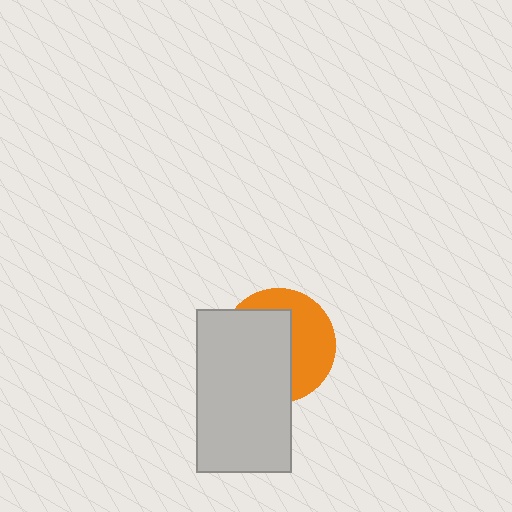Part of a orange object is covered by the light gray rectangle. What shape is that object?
It is a circle.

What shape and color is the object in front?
The object in front is a light gray rectangle.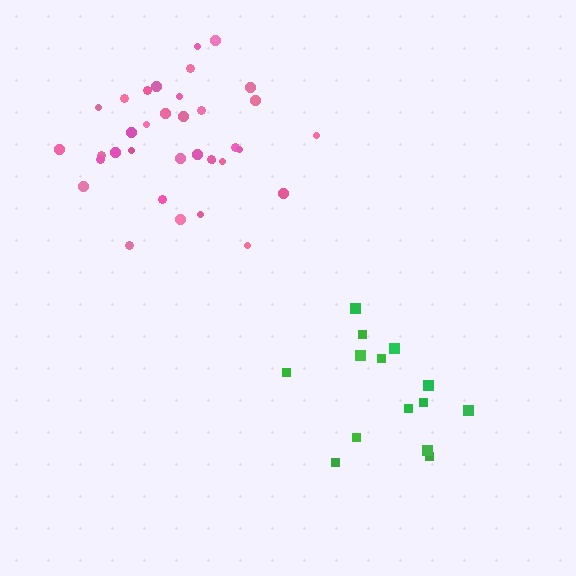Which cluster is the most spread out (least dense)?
Green.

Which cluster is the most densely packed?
Pink.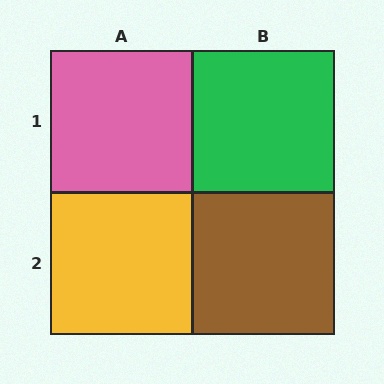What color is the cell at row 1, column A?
Pink.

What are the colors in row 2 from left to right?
Yellow, brown.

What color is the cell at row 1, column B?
Green.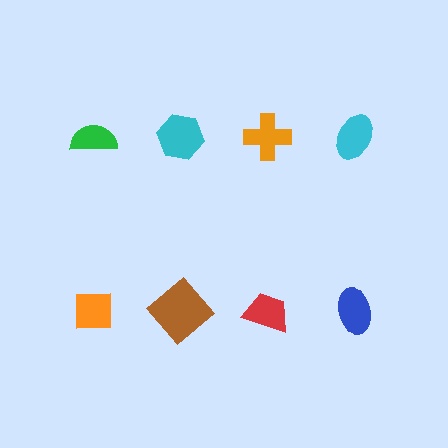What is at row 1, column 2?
A cyan hexagon.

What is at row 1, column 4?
A cyan ellipse.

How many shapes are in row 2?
4 shapes.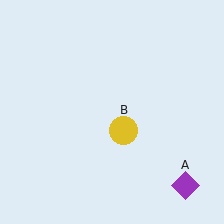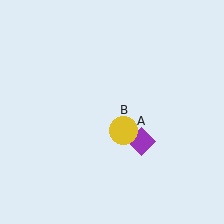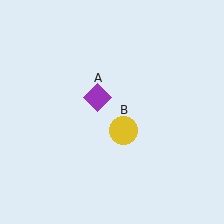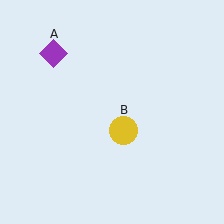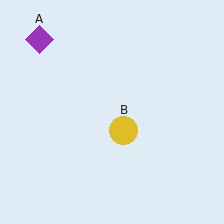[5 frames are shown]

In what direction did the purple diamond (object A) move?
The purple diamond (object A) moved up and to the left.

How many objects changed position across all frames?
1 object changed position: purple diamond (object A).